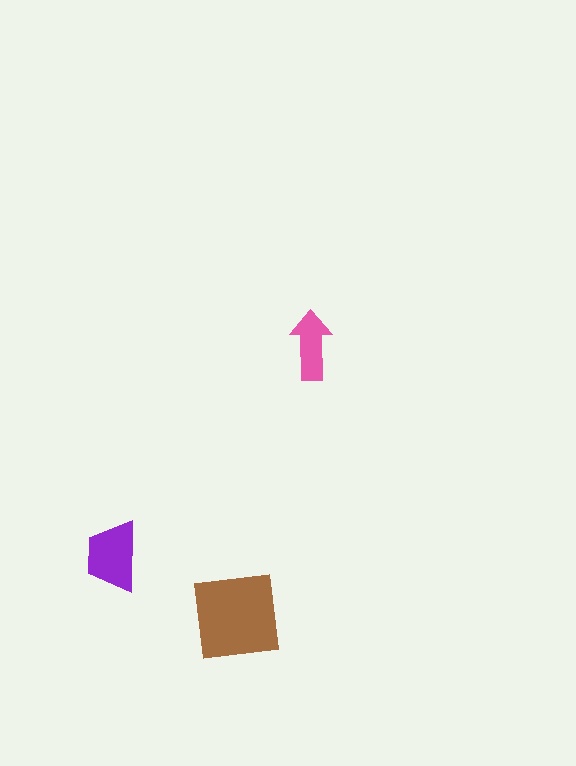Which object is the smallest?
The pink arrow.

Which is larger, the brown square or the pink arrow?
The brown square.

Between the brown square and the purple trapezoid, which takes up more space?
The brown square.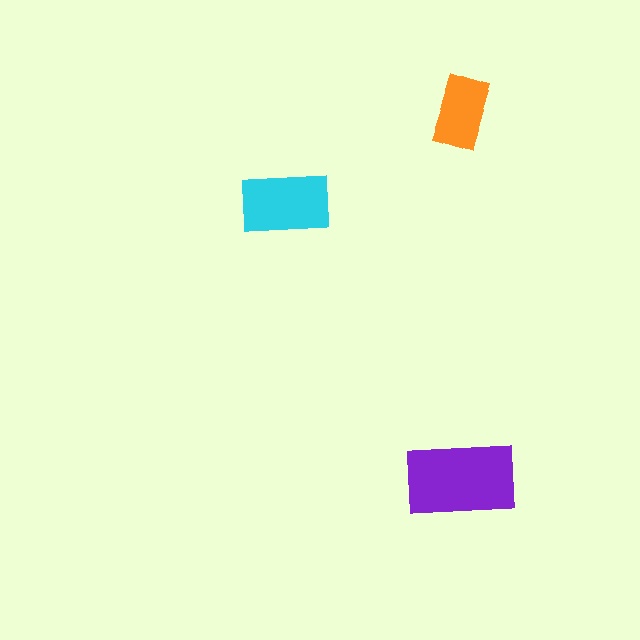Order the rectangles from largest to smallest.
the purple one, the cyan one, the orange one.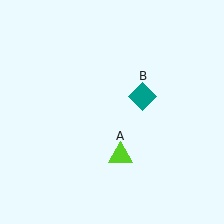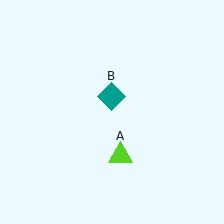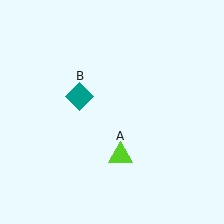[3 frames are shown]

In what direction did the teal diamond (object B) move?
The teal diamond (object B) moved left.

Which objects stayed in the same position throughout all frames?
Lime triangle (object A) remained stationary.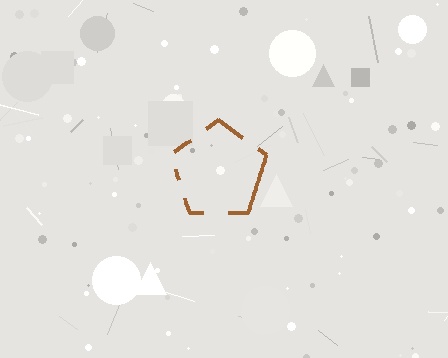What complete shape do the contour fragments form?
The contour fragments form a pentagon.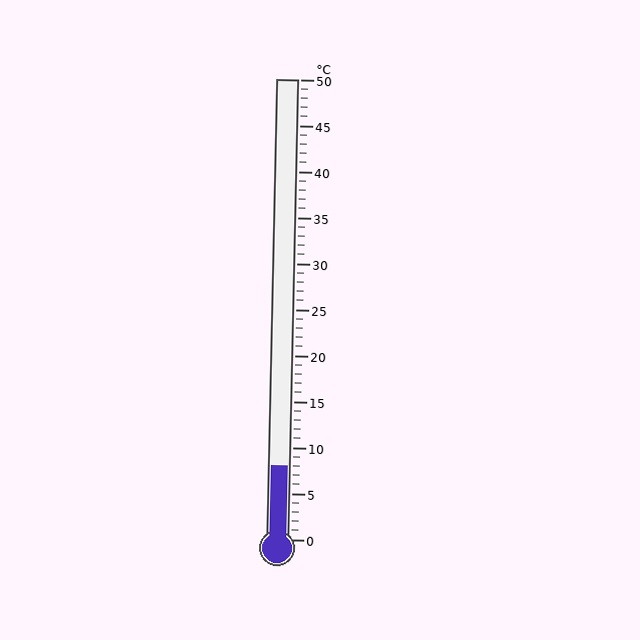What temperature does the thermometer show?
The thermometer shows approximately 8°C.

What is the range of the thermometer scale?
The thermometer scale ranges from 0°C to 50°C.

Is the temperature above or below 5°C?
The temperature is above 5°C.